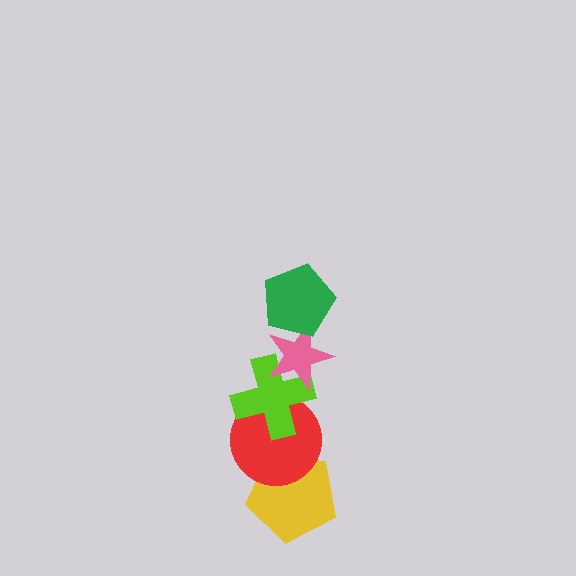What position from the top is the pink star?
The pink star is 2nd from the top.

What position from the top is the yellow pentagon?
The yellow pentagon is 5th from the top.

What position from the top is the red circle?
The red circle is 4th from the top.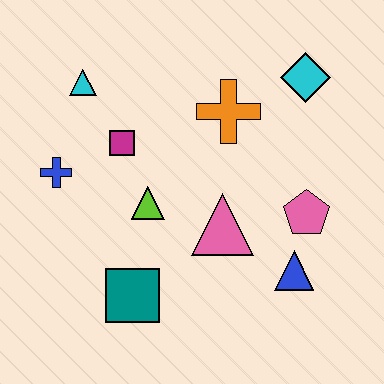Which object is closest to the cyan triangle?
The magenta square is closest to the cyan triangle.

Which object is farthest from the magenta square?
The blue triangle is farthest from the magenta square.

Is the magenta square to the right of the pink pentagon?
No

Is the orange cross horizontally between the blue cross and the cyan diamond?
Yes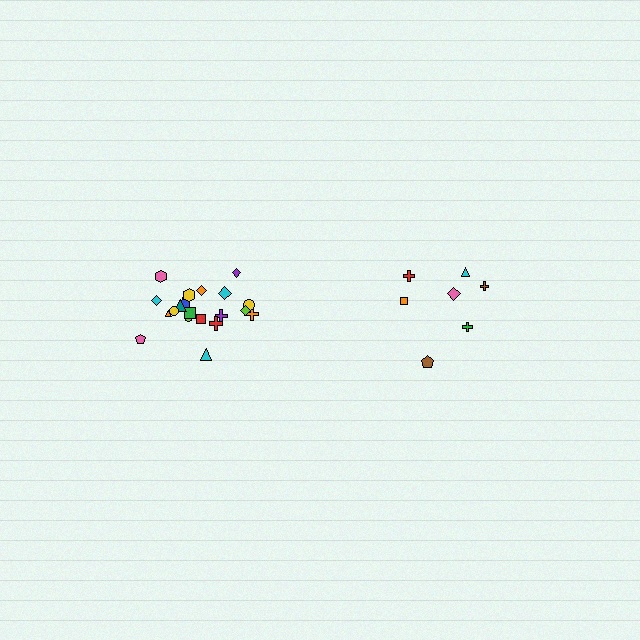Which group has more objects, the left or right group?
The left group.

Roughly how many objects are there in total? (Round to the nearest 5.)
Roughly 30 objects in total.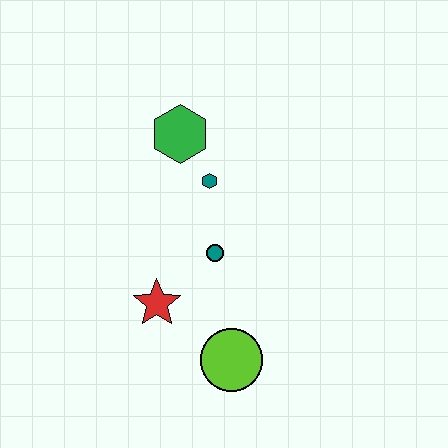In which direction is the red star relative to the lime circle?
The red star is to the left of the lime circle.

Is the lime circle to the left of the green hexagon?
No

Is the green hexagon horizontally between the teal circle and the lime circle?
No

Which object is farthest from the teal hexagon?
The lime circle is farthest from the teal hexagon.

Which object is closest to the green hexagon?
The teal hexagon is closest to the green hexagon.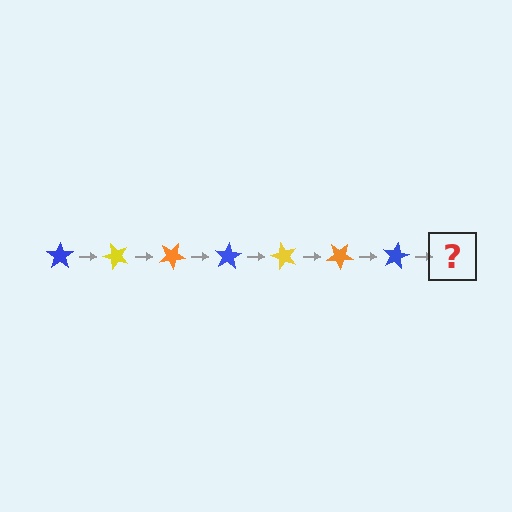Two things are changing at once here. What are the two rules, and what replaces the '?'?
The two rules are that it rotates 50 degrees each step and the color cycles through blue, yellow, and orange. The '?' should be a yellow star, rotated 350 degrees from the start.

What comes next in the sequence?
The next element should be a yellow star, rotated 350 degrees from the start.